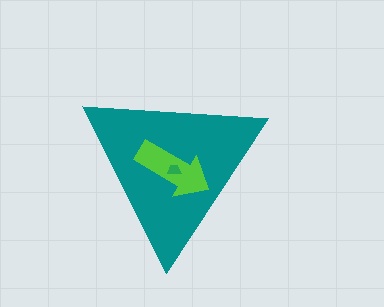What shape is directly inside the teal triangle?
The lime arrow.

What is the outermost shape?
The teal triangle.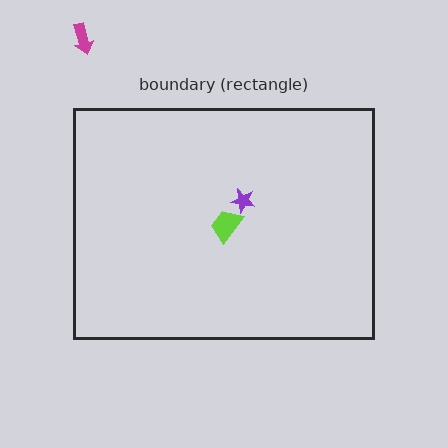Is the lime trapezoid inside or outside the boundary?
Inside.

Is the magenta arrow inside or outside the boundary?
Outside.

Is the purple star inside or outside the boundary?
Inside.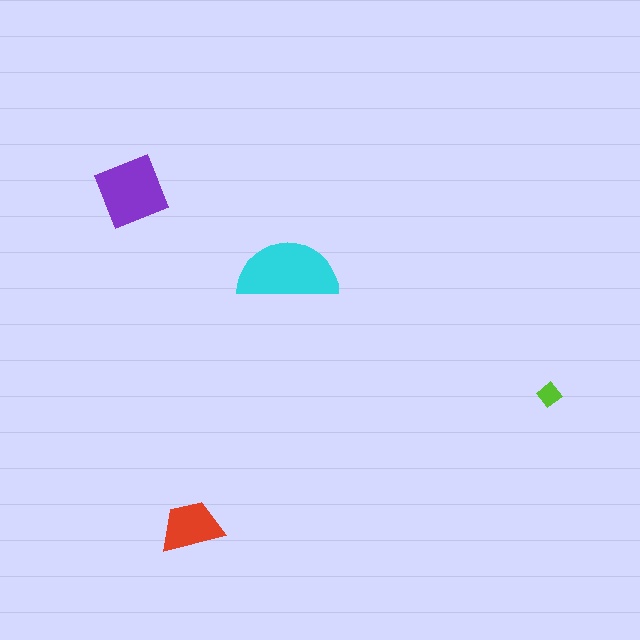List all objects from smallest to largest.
The lime diamond, the red trapezoid, the purple square, the cyan semicircle.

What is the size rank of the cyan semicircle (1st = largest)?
1st.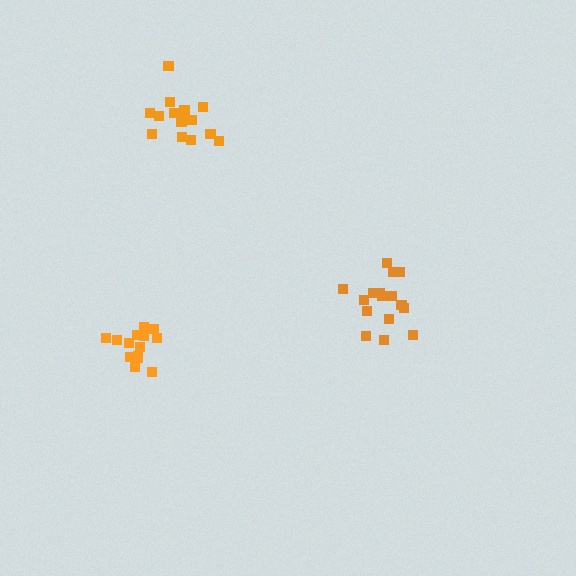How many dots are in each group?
Group 1: 14 dots, Group 2: 16 dots, Group 3: 16 dots (46 total).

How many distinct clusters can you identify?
There are 3 distinct clusters.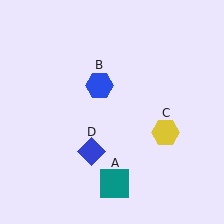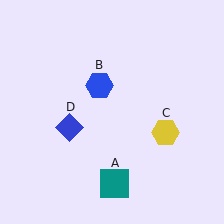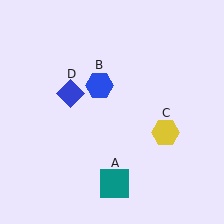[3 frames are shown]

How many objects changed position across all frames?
1 object changed position: blue diamond (object D).